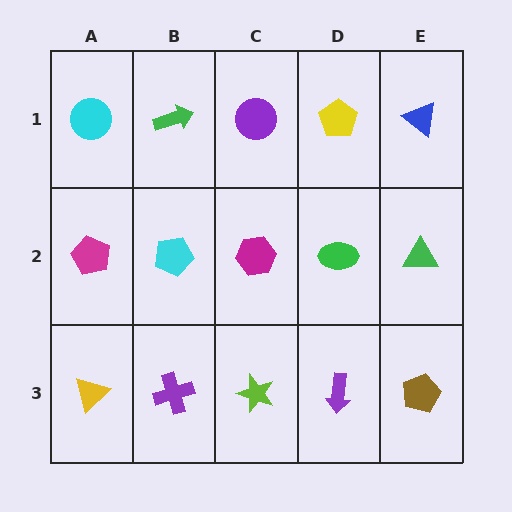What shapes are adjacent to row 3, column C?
A magenta hexagon (row 2, column C), a purple cross (row 3, column B), a purple arrow (row 3, column D).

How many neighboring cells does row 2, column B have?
4.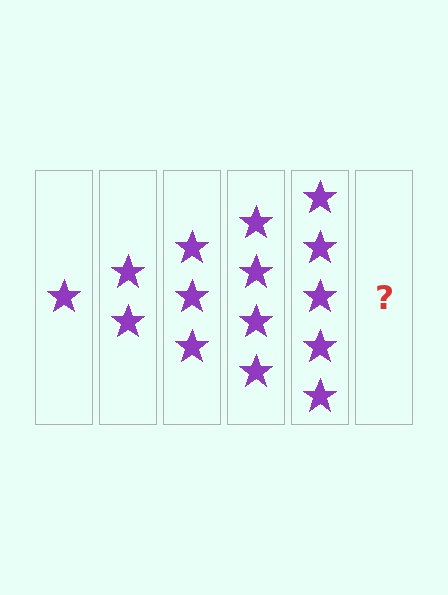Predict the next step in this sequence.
The next step is 6 stars.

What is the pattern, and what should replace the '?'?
The pattern is that each step adds one more star. The '?' should be 6 stars.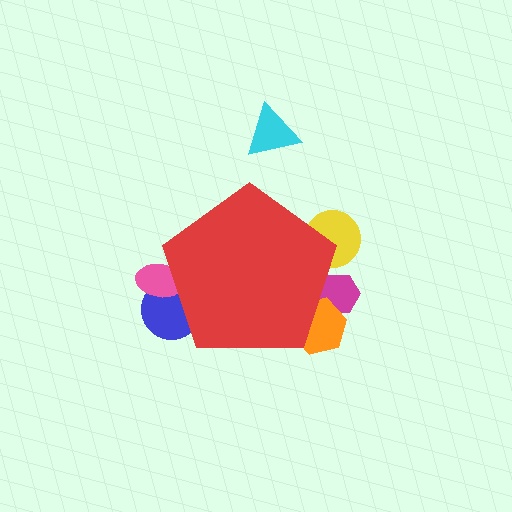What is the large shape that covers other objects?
A red pentagon.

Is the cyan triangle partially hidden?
No, the cyan triangle is fully visible.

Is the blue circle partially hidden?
Yes, the blue circle is partially hidden behind the red pentagon.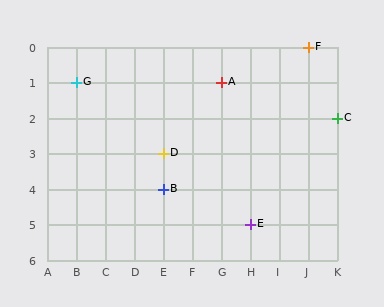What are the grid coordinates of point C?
Point C is at grid coordinates (K, 2).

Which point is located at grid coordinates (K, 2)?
Point C is at (K, 2).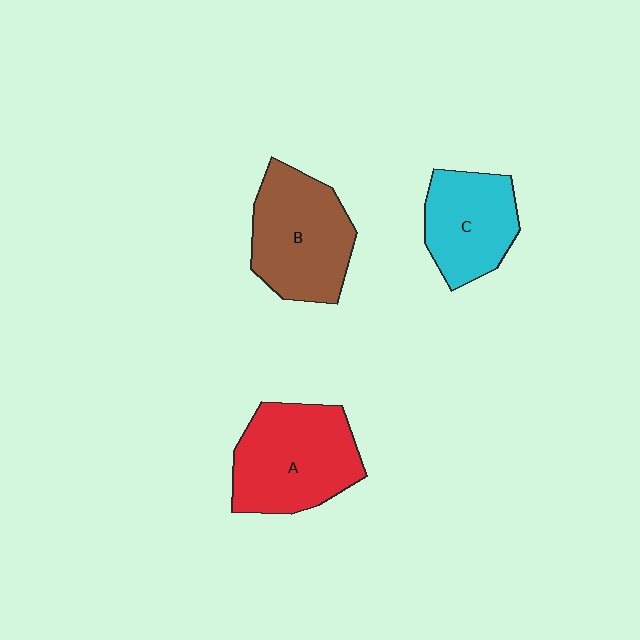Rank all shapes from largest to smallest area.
From largest to smallest: A (red), B (brown), C (cyan).